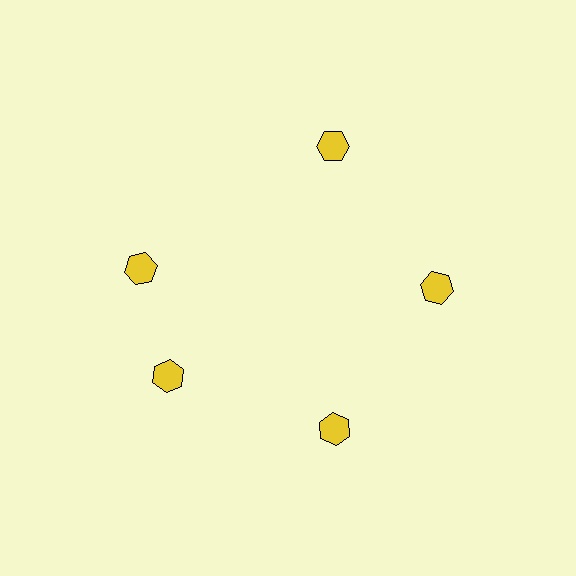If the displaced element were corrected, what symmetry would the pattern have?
It would have 5-fold rotational symmetry — the pattern would map onto itself every 72 degrees.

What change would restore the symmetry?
The symmetry would be restored by rotating it back into even spacing with its neighbors so that all 5 hexagons sit at equal angles and equal distance from the center.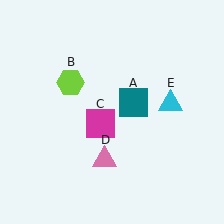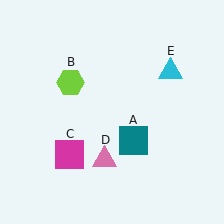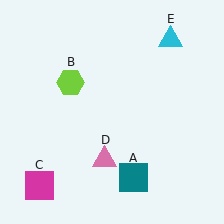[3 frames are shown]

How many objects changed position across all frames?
3 objects changed position: teal square (object A), magenta square (object C), cyan triangle (object E).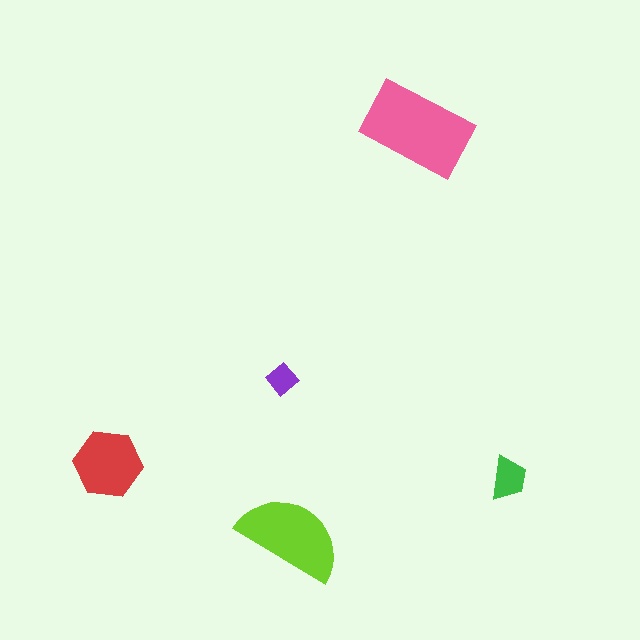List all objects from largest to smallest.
The pink rectangle, the lime semicircle, the red hexagon, the green trapezoid, the purple diamond.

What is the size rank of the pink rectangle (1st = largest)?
1st.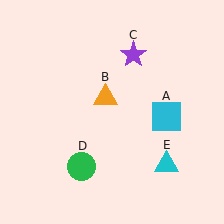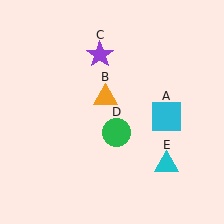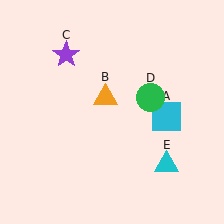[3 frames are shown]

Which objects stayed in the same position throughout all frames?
Cyan square (object A) and orange triangle (object B) and cyan triangle (object E) remained stationary.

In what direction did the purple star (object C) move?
The purple star (object C) moved left.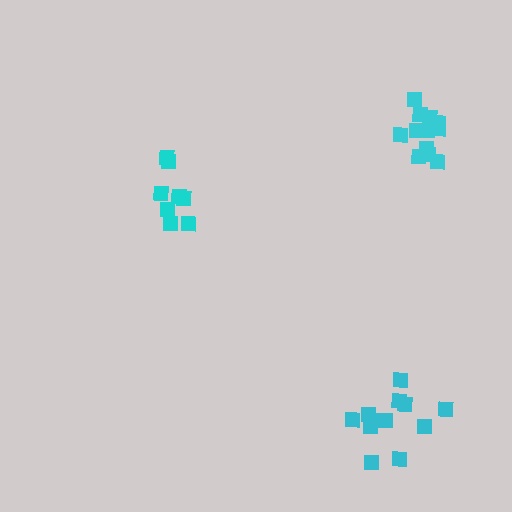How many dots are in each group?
Group 1: 8 dots, Group 2: 12 dots, Group 3: 12 dots (32 total).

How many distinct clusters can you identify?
There are 3 distinct clusters.